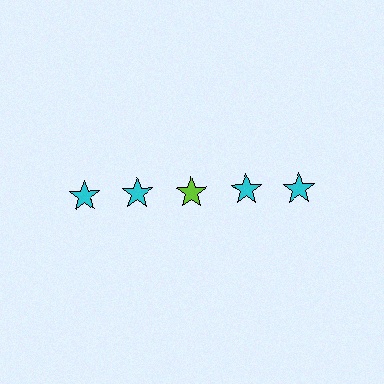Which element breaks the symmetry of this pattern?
The lime star in the top row, center column breaks the symmetry. All other shapes are cyan stars.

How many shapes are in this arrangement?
There are 5 shapes arranged in a grid pattern.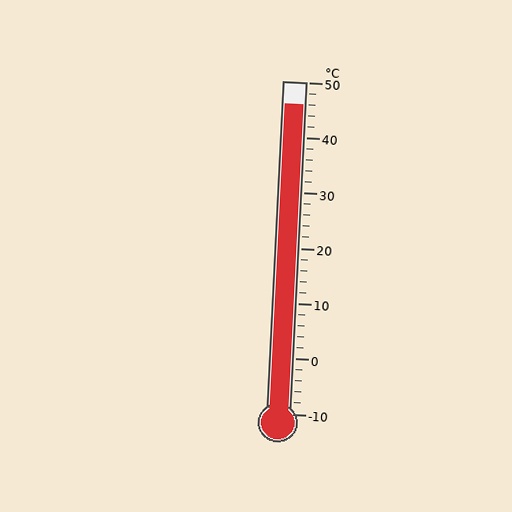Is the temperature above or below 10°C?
The temperature is above 10°C.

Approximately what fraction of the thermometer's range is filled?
The thermometer is filled to approximately 95% of its range.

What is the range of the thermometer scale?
The thermometer scale ranges from -10°C to 50°C.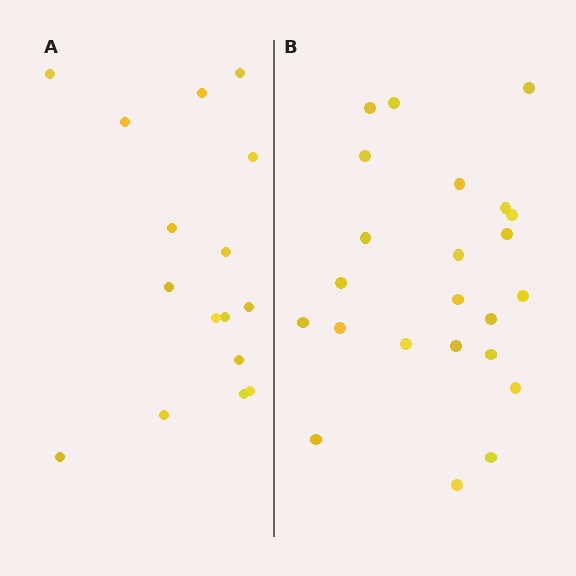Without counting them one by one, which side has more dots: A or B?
Region B (the right region) has more dots.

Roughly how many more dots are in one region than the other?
Region B has roughly 8 or so more dots than region A.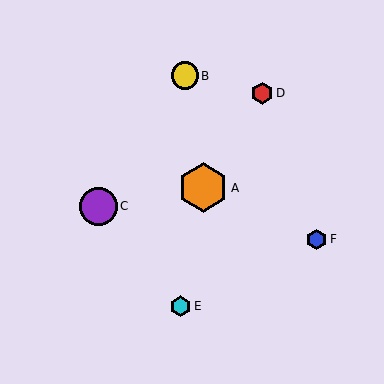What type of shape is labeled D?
Shape D is a red hexagon.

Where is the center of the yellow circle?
The center of the yellow circle is at (185, 76).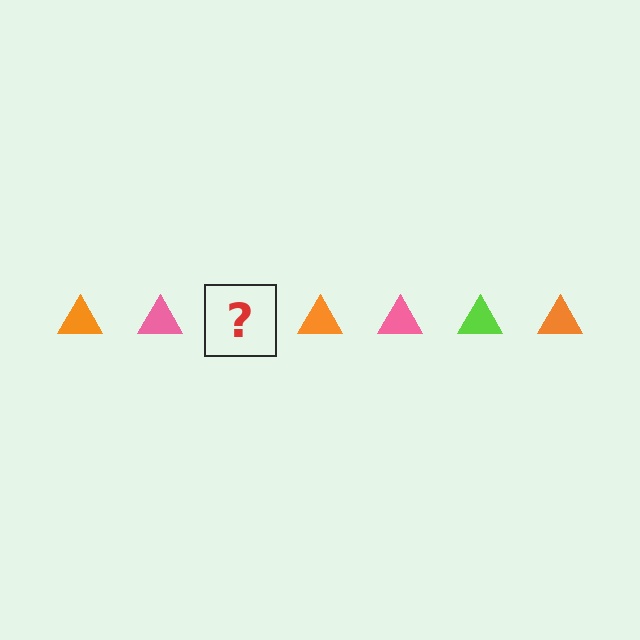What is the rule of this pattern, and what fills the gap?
The rule is that the pattern cycles through orange, pink, lime triangles. The gap should be filled with a lime triangle.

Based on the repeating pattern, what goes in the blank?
The blank should be a lime triangle.